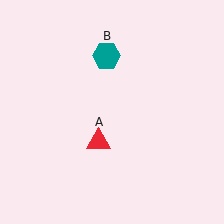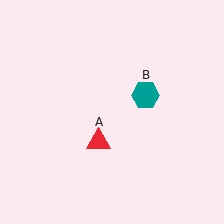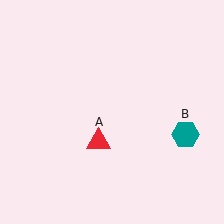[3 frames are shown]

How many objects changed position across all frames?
1 object changed position: teal hexagon (object B).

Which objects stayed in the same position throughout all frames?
Red triangle (object A) remained stationary.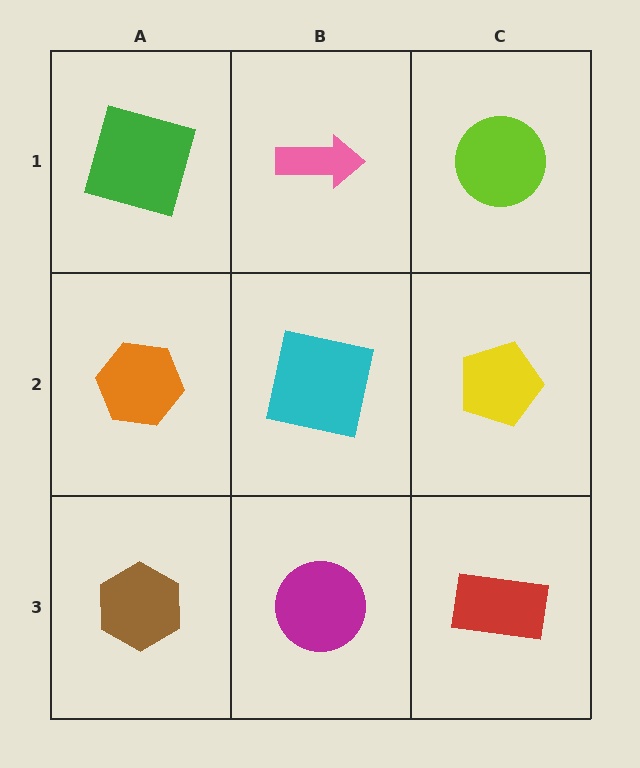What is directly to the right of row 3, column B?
A red rectangle.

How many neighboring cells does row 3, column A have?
2.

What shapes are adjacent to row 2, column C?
A lime circle (row 1, column C), a red rectangle (row 3, column C), a cyan square (row 2, column B).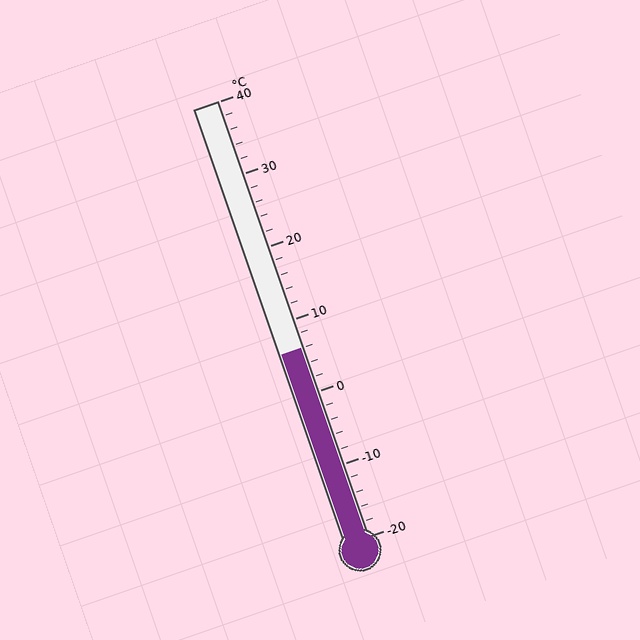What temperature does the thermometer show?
The thermometer shows approximately 6°C.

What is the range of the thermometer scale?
The thermometer scale ranges from -20°C to 40°C.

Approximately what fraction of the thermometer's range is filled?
The thermometer is filled to approximately 45% of its range.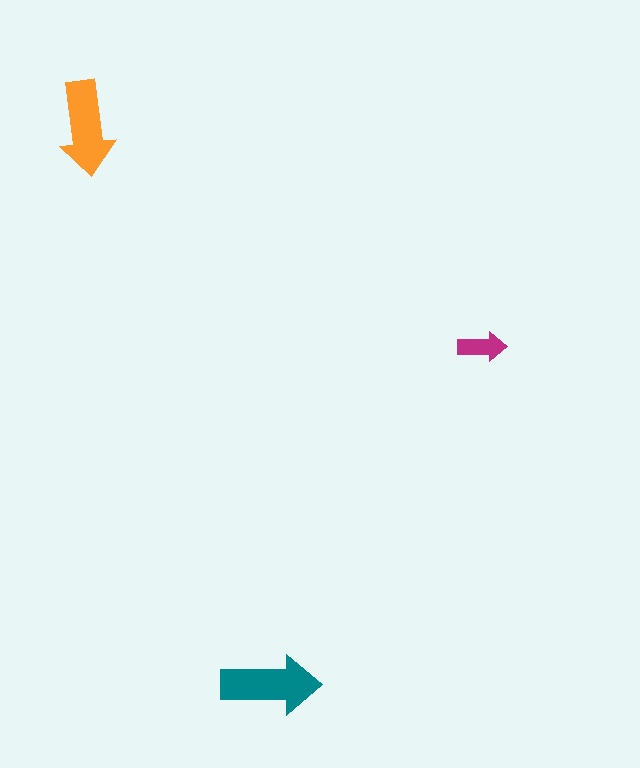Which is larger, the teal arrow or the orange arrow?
The teal one.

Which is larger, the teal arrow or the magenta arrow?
The teal one.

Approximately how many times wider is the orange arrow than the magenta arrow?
About 2 times wider.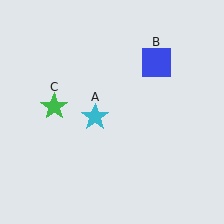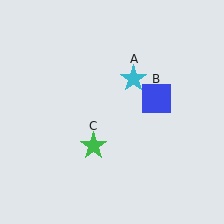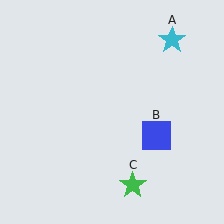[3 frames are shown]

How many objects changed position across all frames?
3 objects changed position: cyan star (object A), blue square (object B), green star (object C).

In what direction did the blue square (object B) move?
The blue square (object B) moved down.